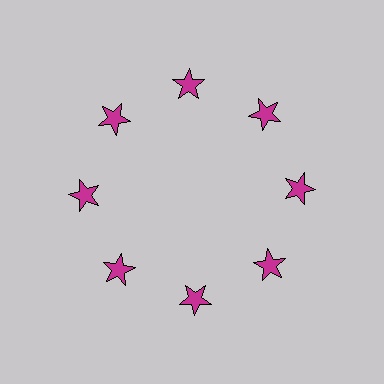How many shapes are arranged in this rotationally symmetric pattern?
There are 8 shapes, arranged in 8 groups of 1.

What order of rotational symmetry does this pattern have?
This pattern has 8-fold rotational symmetry.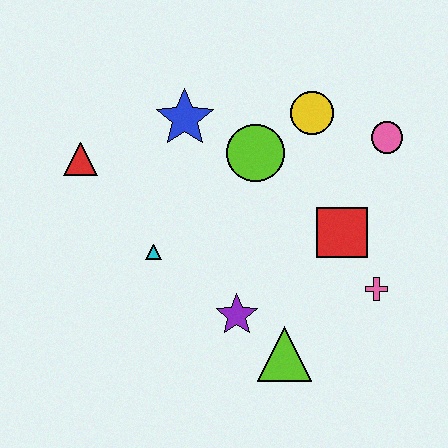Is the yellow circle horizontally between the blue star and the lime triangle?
No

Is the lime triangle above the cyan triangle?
No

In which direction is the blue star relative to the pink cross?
The blue star is to the left of the pink cross.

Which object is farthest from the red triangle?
The pink cross is farthest from the red triangle.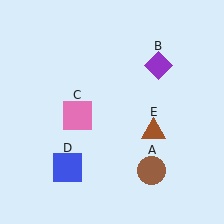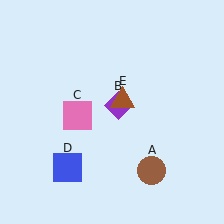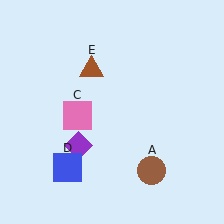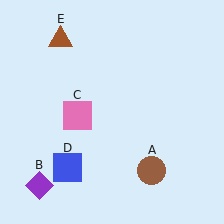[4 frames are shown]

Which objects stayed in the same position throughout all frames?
Brown circle (object A) and pink square (object C) and blue square (object D) remained stationary.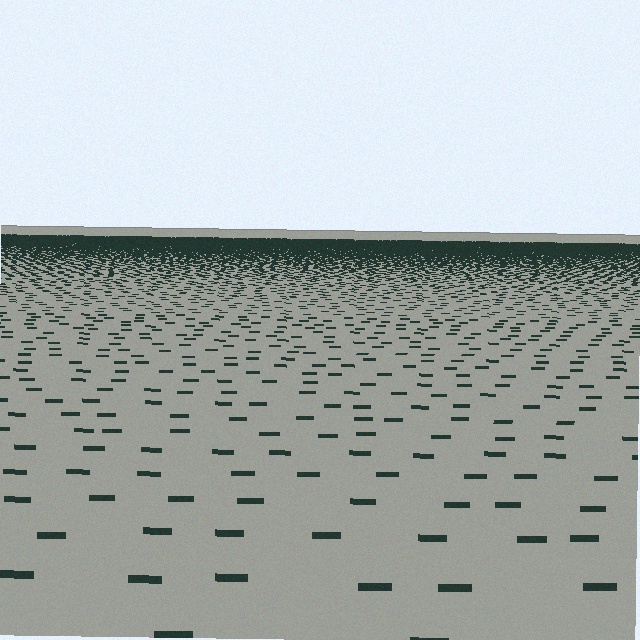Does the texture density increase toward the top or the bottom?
Density increases toward the top.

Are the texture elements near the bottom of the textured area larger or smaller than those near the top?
Larger. Near the bottom, elements are closer to the viewer and appear at a bigger on-screen size.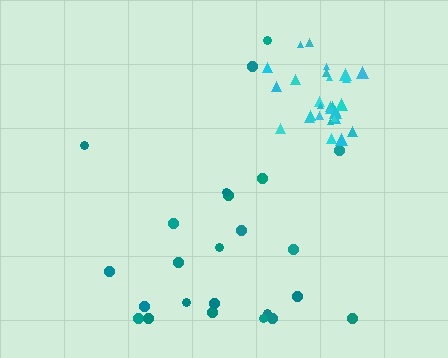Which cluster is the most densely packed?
Cyan.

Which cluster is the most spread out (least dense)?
Teal.